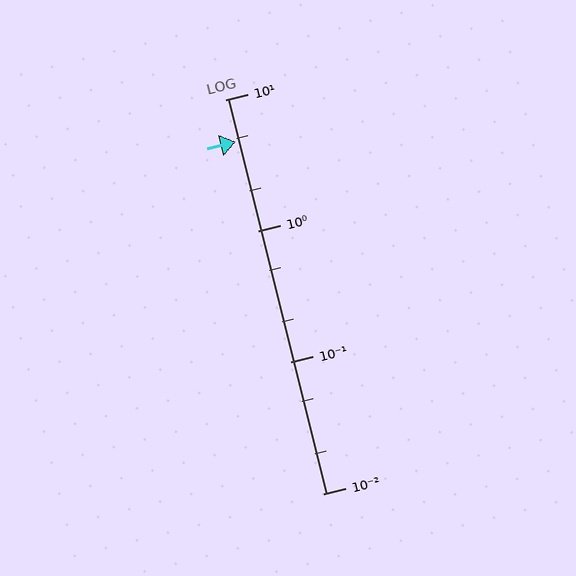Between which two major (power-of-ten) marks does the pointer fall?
The pointer is between 1 and 10.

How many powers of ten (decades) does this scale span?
The scale spans 3 decades, from 0.01 to 10.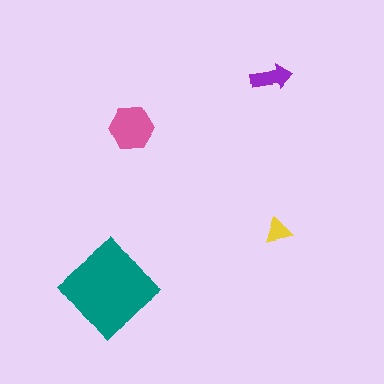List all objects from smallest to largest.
The yellow triangle, the purple arrow, the pink hexagon, the teal diamond.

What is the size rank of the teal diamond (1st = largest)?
1st.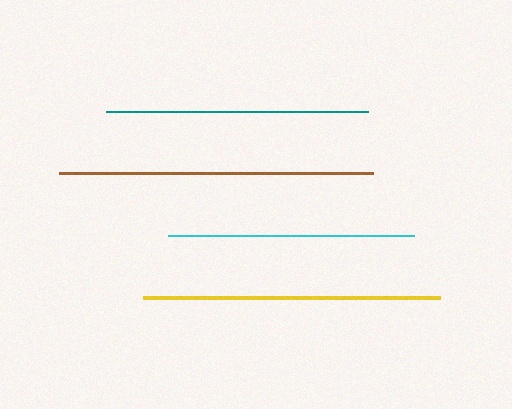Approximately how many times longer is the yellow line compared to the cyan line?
The yellow line is approximately 1.2 times the length of the cyan line.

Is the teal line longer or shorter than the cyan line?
The teal line is longer than the cyan line.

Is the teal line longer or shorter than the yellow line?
The yellow line is longer than the teal line.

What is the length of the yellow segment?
The yellow segment is approximately 298 pixels long.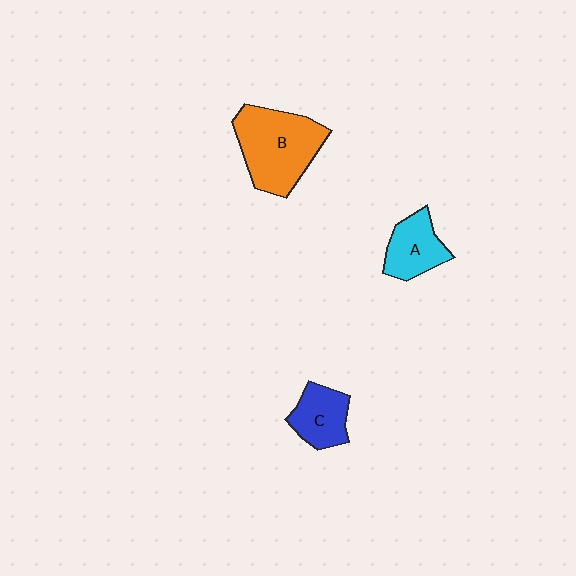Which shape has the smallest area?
Shape C (blue).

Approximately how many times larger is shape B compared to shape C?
Approximately 1.9 times.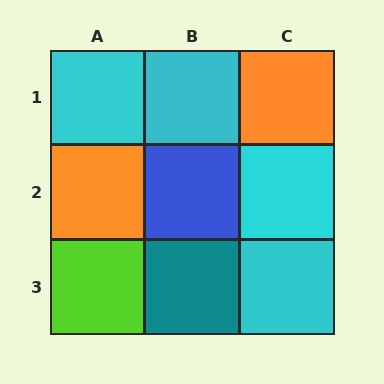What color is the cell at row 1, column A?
Cyan.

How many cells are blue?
1 cell is blue.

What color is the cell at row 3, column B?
Teal.